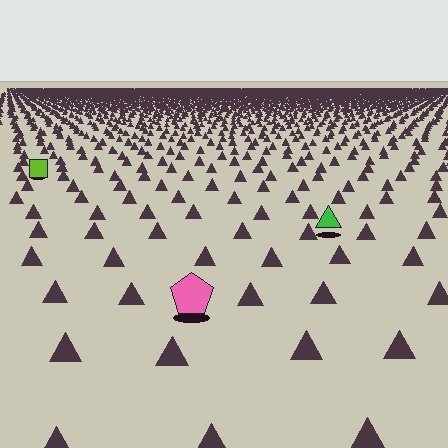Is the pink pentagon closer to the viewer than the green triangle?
Yes. The pink pentagon is closer — you can tell from the texture gradient: the ground texture is coarser near it.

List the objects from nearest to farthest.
From nearest to farthest: the pink pentagon, the green triangle, the lime square.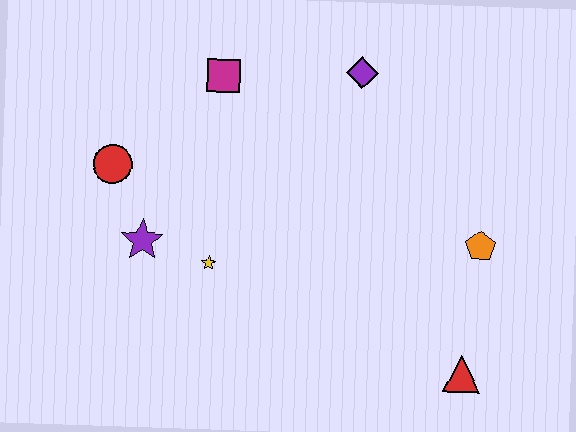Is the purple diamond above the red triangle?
Yes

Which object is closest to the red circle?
The purple star is closest to the red circle.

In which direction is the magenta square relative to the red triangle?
The magenta square is above the red triangle.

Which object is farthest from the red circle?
The red triangle is farthest from the red circle.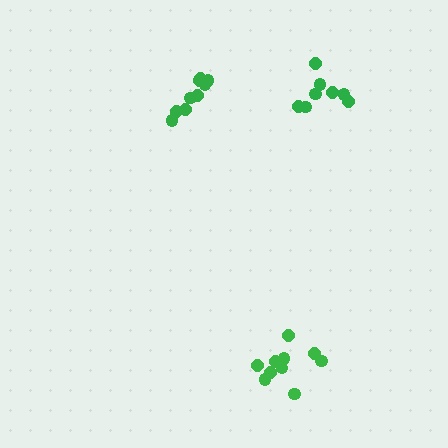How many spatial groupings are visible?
There are 3 spatial groupings.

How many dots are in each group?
Group 1: 9 dots, Group 2: 10 dots, Group 3: 8 dots (27 total).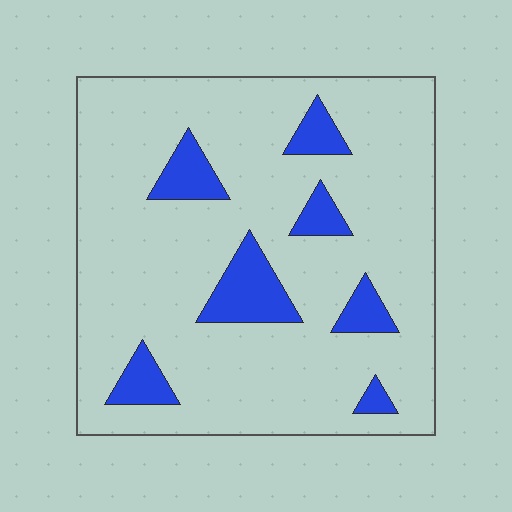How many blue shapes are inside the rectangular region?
7.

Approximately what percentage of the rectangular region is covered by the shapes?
Approximately 15%.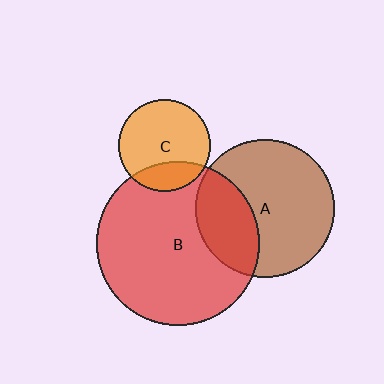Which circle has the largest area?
Circle B (red).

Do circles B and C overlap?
Yes.